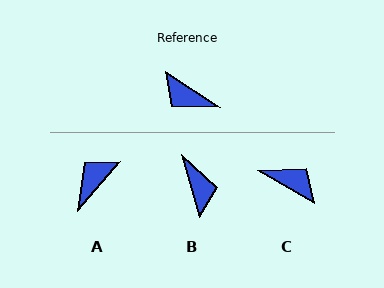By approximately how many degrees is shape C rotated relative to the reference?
Approximately 177 degrees clockwise.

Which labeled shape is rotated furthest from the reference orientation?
C, about 177 degrees away.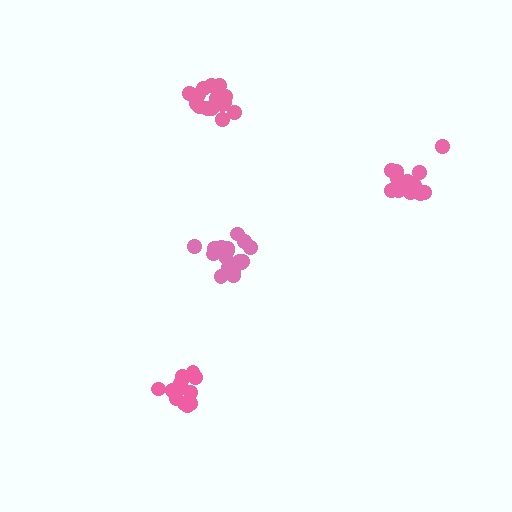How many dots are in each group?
Group 1: 18 dots, Group 2: 14 dots, Group 3: 16 dots, Group 4: 19 dots (67 total).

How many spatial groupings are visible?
There are 4 spatial groupings.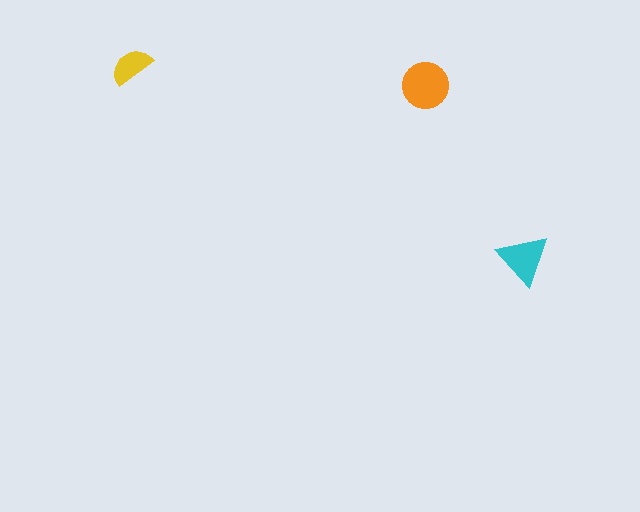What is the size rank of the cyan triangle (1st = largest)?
2nd.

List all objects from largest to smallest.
The orange circle, the cyan triangle, the yellow semicircle.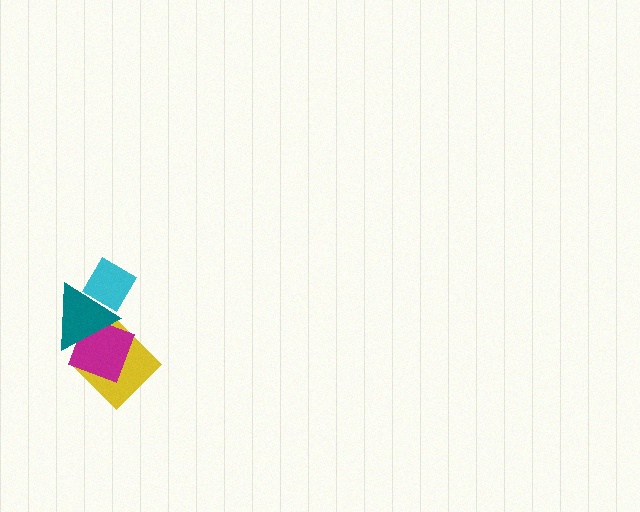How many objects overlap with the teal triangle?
3 objects overlap with the teal triangle.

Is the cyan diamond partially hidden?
Yes, it is partially covered by another shape.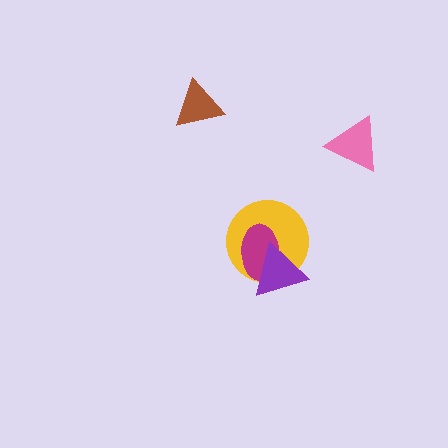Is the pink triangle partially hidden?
No, no other shape covers it.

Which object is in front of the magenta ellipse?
The purple triangle is in front of the magenta ellipse.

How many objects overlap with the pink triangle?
0 objects overlap with the pink triangle.